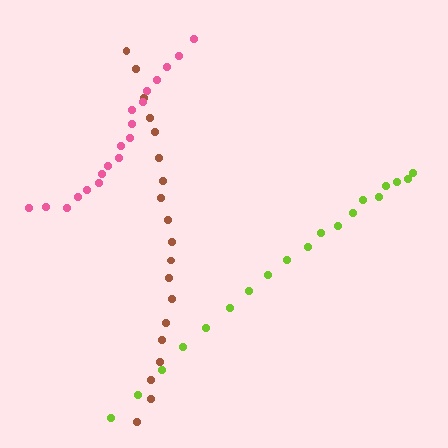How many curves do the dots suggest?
There are 3 distinct paths.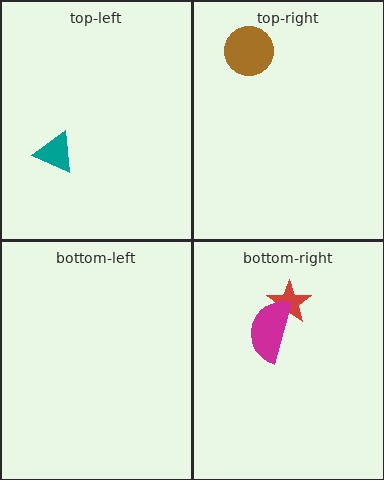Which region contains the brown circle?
The top-right region.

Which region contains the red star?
The bottom-right region.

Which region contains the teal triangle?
The top-left region.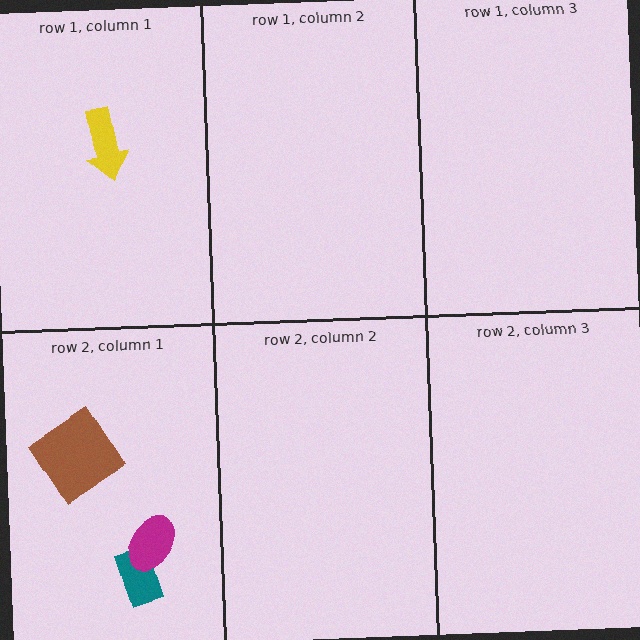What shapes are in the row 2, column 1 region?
The teal rectangle, the brown diamond, the magenta ellipse.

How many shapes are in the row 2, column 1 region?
3.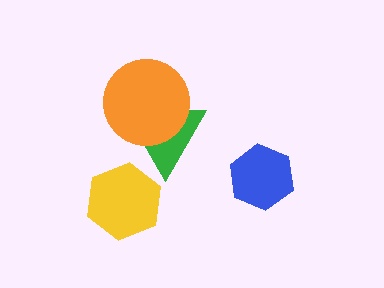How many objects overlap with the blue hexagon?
0 objects overlap with the blue hexagon.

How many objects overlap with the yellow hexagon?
0 objects overlap with the yellow hexagon.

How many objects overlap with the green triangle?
1 object overlaps with the green triangle.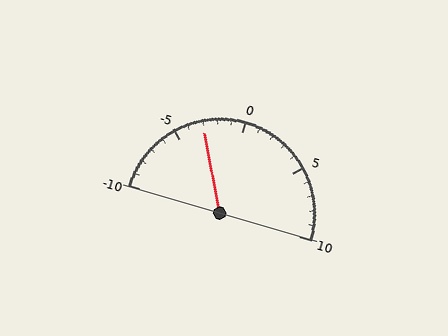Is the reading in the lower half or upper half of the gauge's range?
The reading is in the lower half of the range (-10 to 10).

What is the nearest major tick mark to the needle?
The nearest major tick mark is -5.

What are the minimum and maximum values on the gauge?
The gauge ranges from -10 to 10.